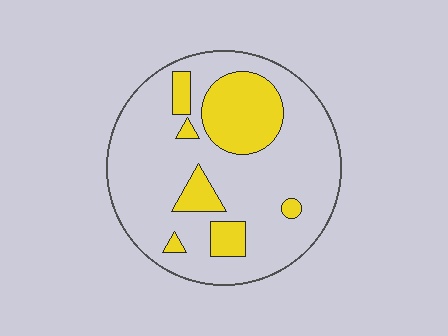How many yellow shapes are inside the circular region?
7.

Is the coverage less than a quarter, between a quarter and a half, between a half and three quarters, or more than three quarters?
Less than a quarter.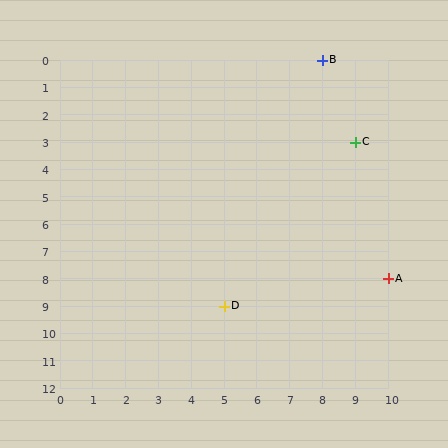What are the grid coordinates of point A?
Point A is at grid coordinates (10, 8).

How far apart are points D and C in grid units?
Points D and C are 4 columns and 6 rows apart (about 7.2 grid units diagonally).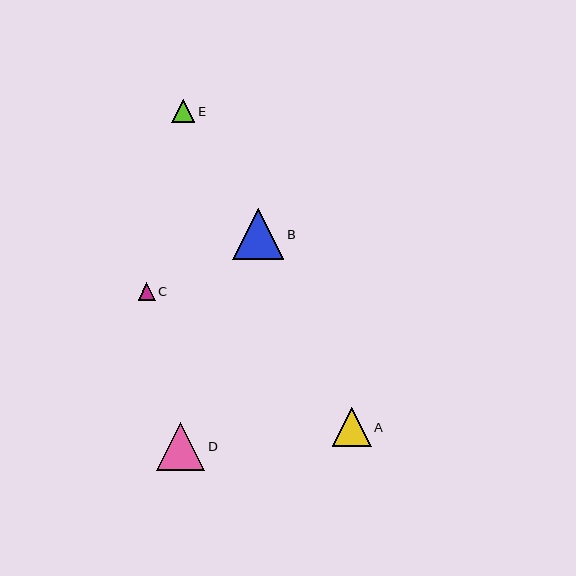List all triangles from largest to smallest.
From largest to smallest: B, D, A, E, C.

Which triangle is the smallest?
Triangle C is the smallest with a size of approximately 17 pixels.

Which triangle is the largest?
Triangle B is the largest with a size of approximately 51 pixels.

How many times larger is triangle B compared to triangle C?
Triangle B is approximately 3.0 times the size of triangle C.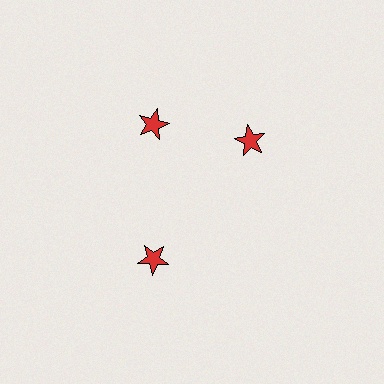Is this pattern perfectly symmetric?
No. The 3 red stars are arranged in a ring, but one element near the 3 o'clock position is rotated out of alignment along the ring, breaking the 3-fold rotational symmetry.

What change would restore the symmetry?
The symmetry would be restored by rotating it back into even spacing with its neighbors so that all 3 stars sit at equal angles and equal distance from the center.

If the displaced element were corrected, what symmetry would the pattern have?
It would have 3-fold rotational symmetry — the pattern would map onto itself every 120 degrees.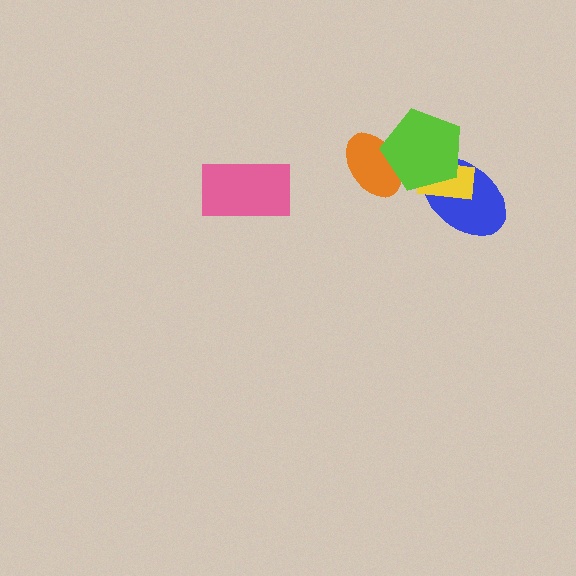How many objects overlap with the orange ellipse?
1 object overlaps with the orange ellipse.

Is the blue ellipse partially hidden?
Yes, it is partially covered by another shape.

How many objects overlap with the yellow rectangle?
2 objects overlap with the yellow rectangle.